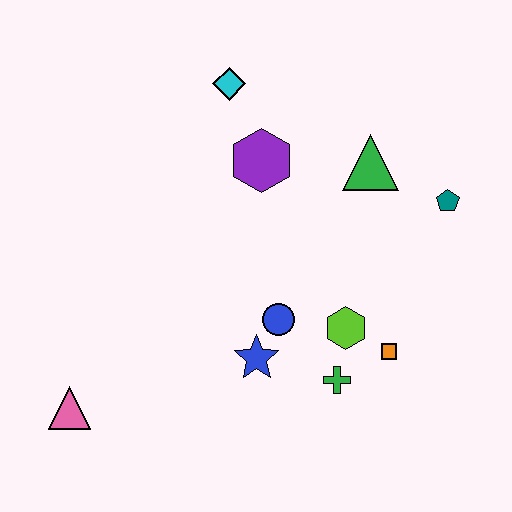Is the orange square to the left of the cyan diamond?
No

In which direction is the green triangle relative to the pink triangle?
The green triangle is to the right of the pink triangle.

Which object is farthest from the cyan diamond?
The pink triangle is farthest from the cyan diamond.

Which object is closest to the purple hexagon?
The cyan diamond is closest to the purple hexagon.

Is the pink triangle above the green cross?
No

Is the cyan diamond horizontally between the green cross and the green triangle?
No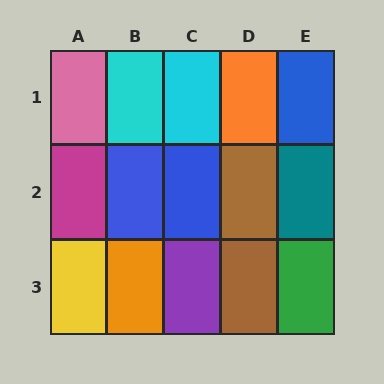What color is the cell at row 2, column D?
Brown.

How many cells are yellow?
1 cell is yellow.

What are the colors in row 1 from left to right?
Pink, cyan, cyan, orange, blue.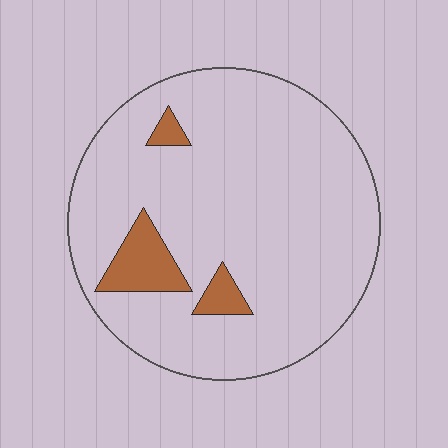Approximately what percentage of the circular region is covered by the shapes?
Approximately 10%.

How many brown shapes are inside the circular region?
3.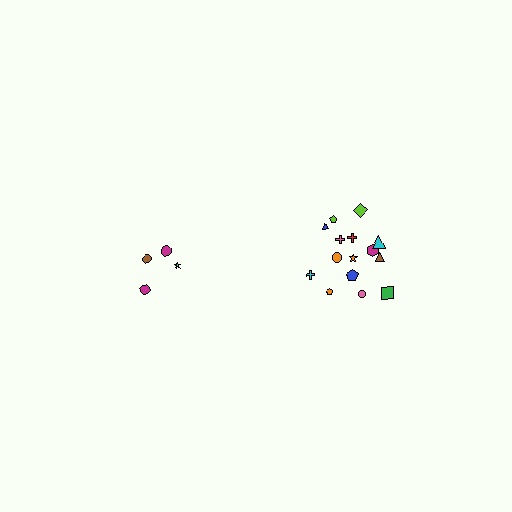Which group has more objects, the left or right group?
The right group.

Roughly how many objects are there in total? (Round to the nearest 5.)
Roughly 20 objects in total.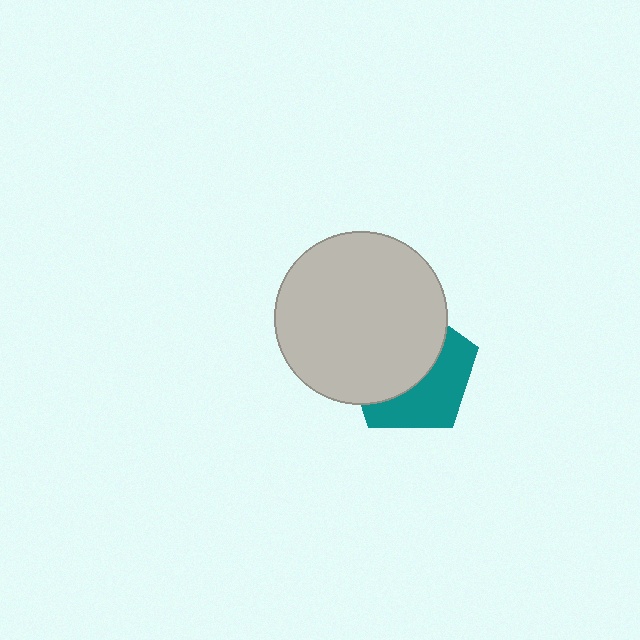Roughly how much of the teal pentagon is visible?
A small part of it is visible (roughly 43%).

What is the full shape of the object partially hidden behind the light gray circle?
The partially hidden object is a teal pentagon.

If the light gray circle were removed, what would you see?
You would see the complete teal pentagon.